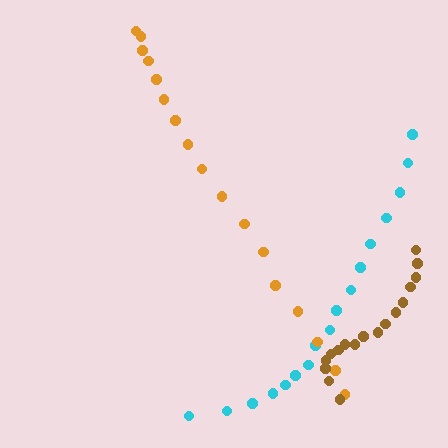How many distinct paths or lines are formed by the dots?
There are 3 distinct paths.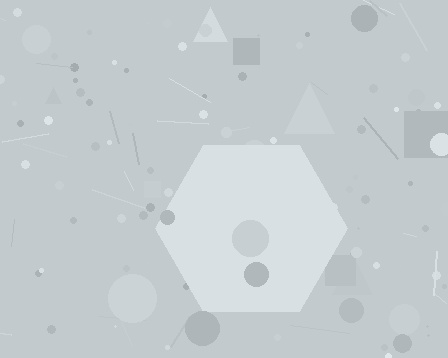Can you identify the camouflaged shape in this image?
The camouflaged shape is a hexagon.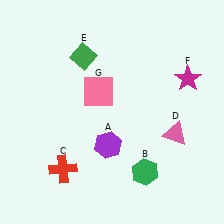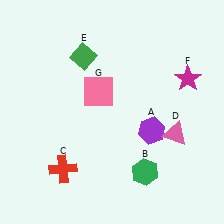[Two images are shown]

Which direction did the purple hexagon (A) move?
The purple hexagon (A) moved right.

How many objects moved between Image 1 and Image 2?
1 object moved between the two images.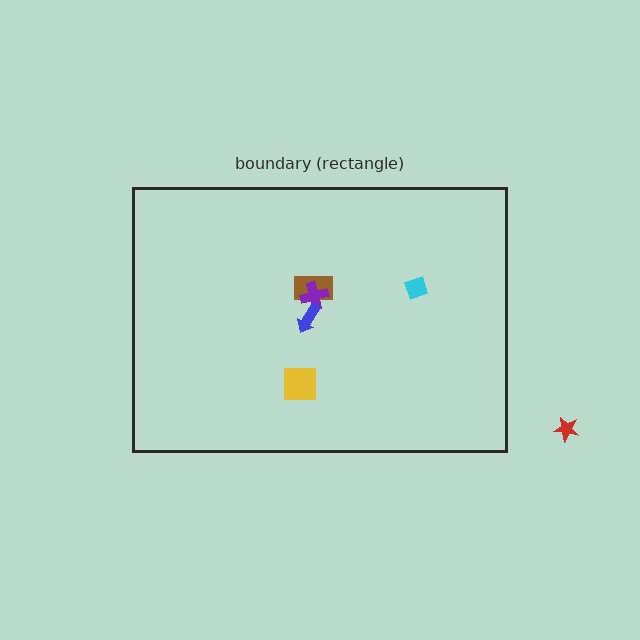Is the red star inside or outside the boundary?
Outside.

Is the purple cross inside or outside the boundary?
Inside.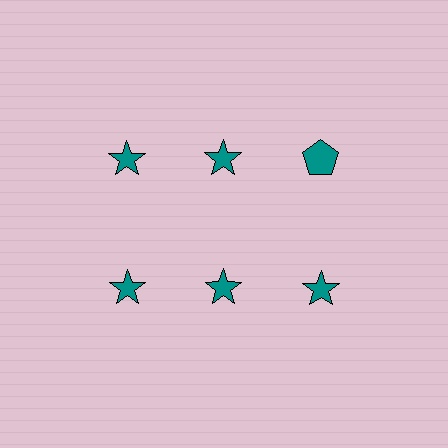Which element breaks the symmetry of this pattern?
The teal pentagon in the top row, center column breaks the symmetry. All other shapes are teal stars.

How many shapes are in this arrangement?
There are 6 shapes arranged in a grid pattern.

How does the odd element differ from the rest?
It has a different shape: pentagon instead of star.